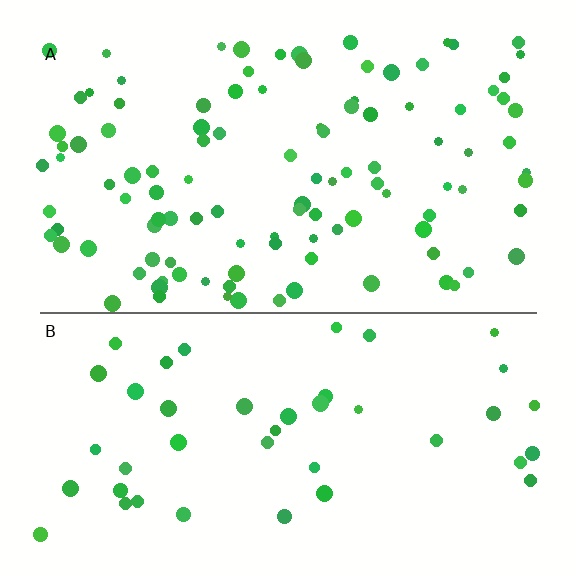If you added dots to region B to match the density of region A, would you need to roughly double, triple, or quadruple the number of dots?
Approximately triple.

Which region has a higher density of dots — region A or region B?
A (the top).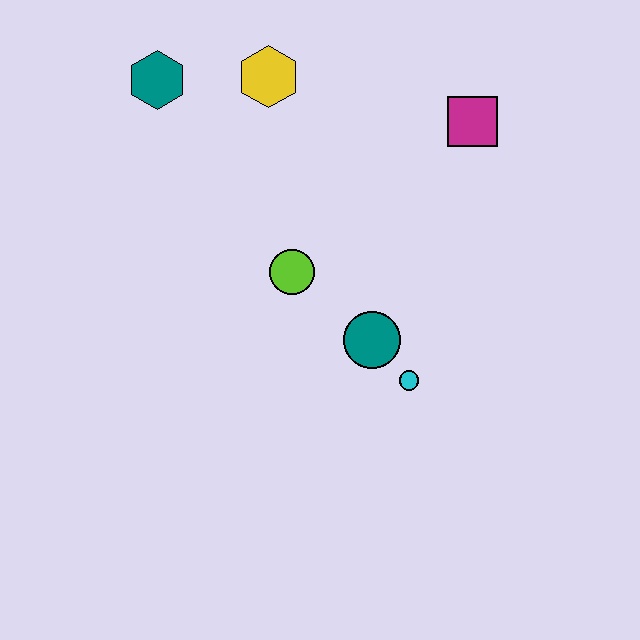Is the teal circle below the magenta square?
Yes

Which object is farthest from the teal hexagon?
The cyan circle is farthest from the teal hexagon.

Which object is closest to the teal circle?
The cyan circle is closest to the teal circle.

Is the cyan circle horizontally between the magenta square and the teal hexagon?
Yes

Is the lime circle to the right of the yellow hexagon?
Yes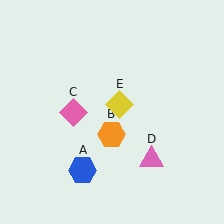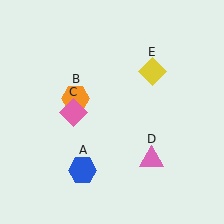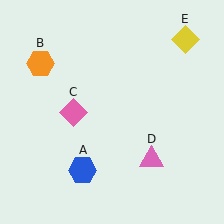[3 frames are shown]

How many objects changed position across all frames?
2 objects changed position: orange hexagon (object B), yellow diamond (object E).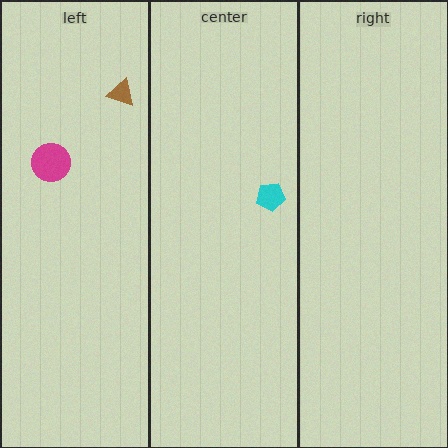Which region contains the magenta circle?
The left region.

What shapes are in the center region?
The cyan pentagon.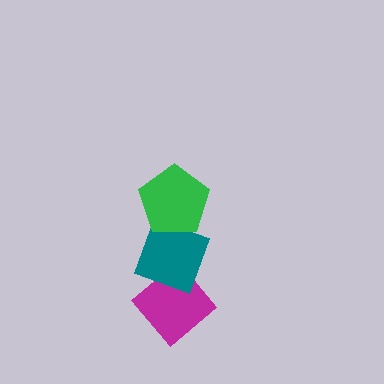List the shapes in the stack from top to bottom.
From top to bottom: the green pentagon, the teal diamond, the magenta diamond.